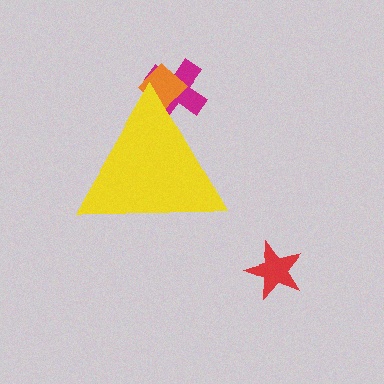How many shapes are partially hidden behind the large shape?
2 shapes are partially hidden.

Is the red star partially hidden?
No, the red star is fully visible.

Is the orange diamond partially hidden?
Yes, the orange diamond is partially hidden behind the yellow triangle.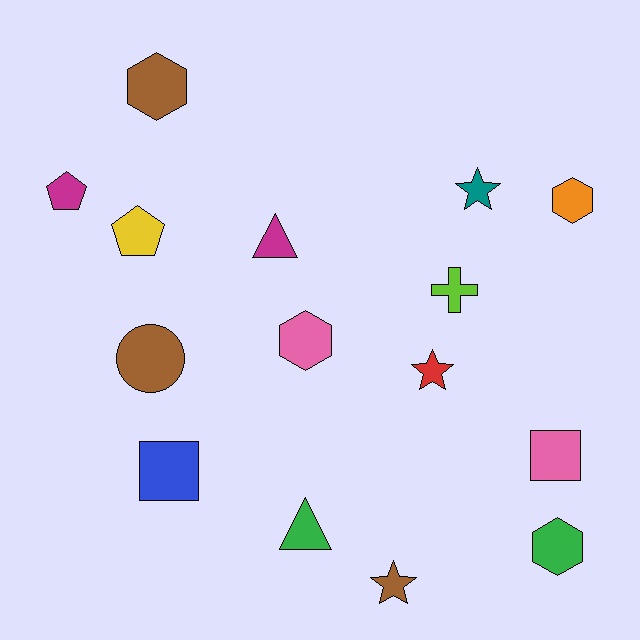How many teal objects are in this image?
There is 1 teal object.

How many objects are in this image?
There are 15 objects.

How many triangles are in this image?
There are 2 triangles.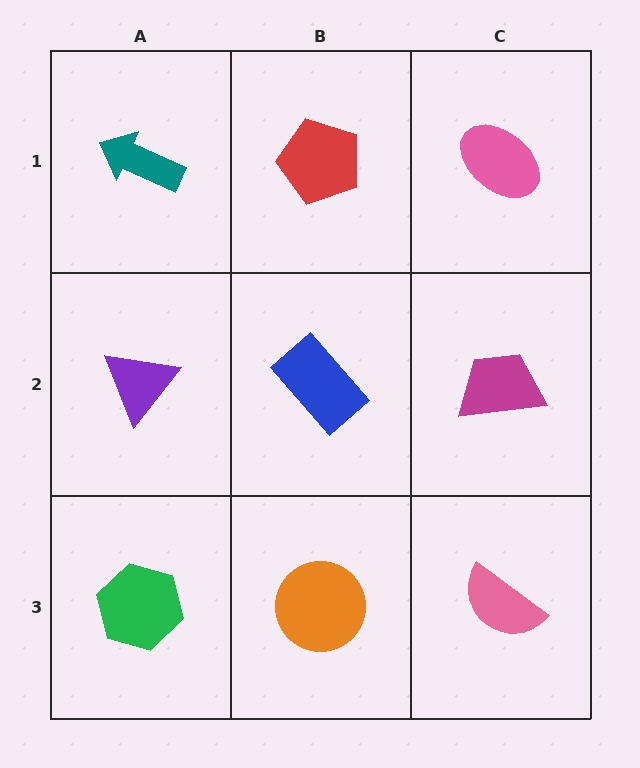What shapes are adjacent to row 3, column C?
A magenta trapezoid (row 2, column C), an orange circle (row 3, column B).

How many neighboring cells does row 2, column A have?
3.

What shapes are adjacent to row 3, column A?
A purple triangle (row 2, column A), an orange circle (row 3, column B).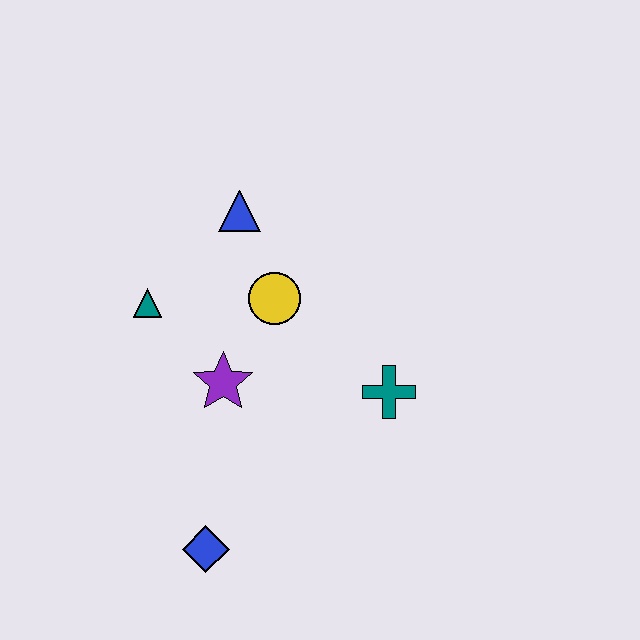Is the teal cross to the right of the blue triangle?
Yes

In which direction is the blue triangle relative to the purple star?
The blue triangle is above the purple star.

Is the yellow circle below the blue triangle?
Yes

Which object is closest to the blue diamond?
The purple star is closest to the blue diamond.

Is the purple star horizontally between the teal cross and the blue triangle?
No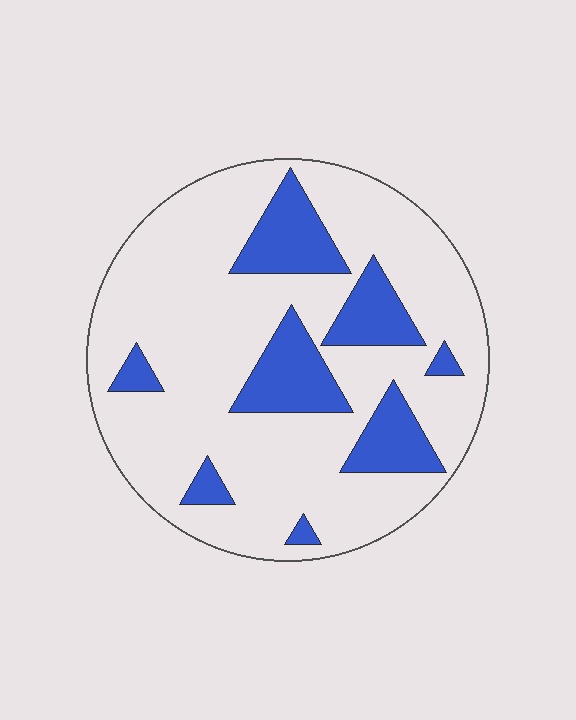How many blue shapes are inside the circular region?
8.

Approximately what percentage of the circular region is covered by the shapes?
Approximately 20%.